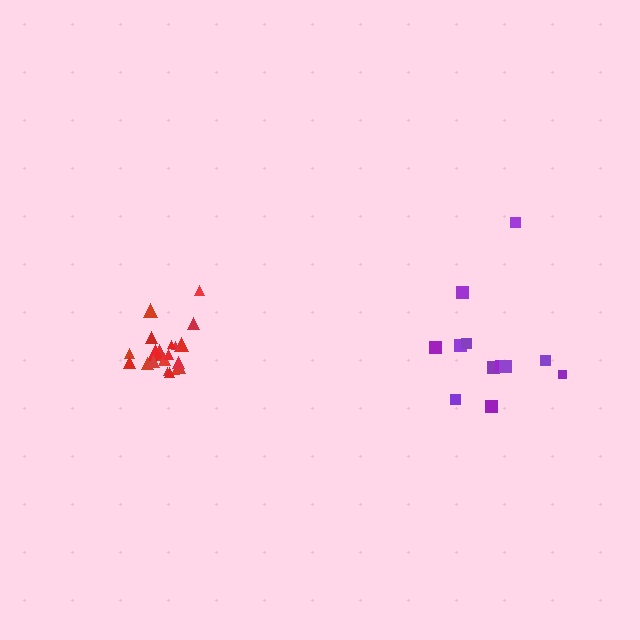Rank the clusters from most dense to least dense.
red, purple.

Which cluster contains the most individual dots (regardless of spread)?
Red (22).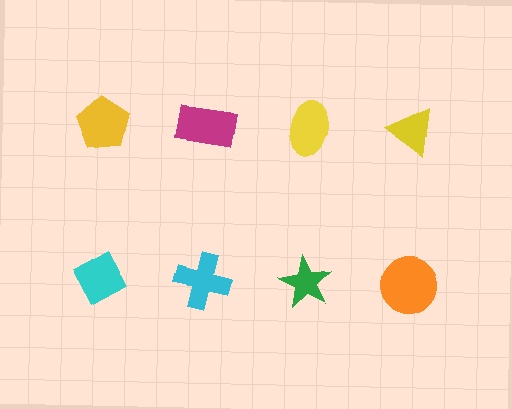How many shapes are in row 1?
4 shapes.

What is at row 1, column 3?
A yellow ellipse.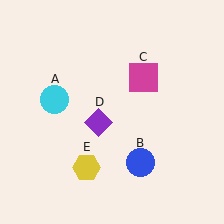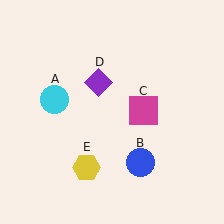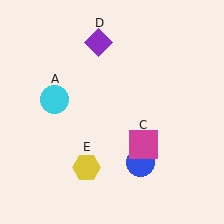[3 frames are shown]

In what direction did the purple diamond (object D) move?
The purple diamond (object D) moved up.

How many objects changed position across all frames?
2 objects changed position: magenta square (object C), purple diamond (object D).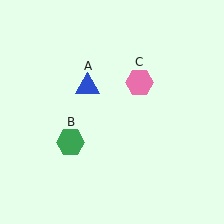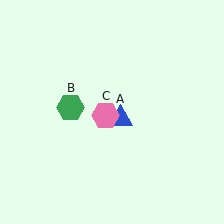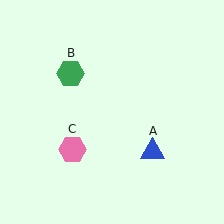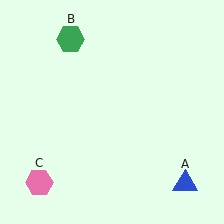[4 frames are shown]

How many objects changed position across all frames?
3 objects changed position: blue triangle (object A), green hexagon (object B), pink hexagon (object C).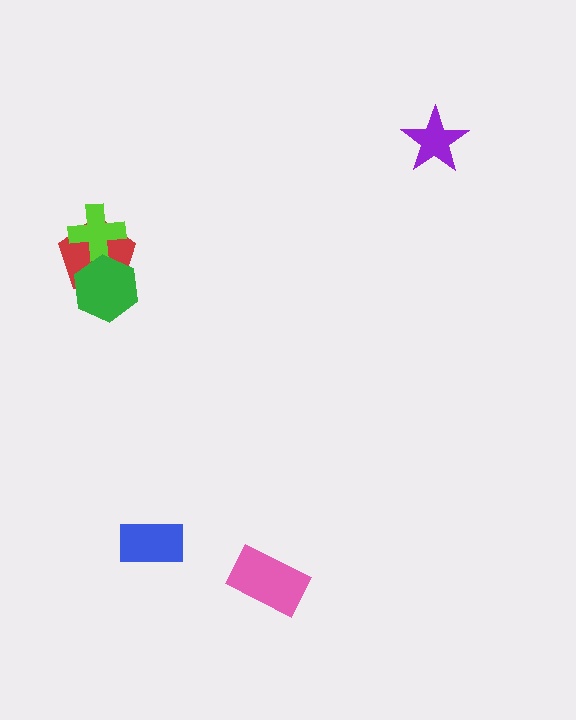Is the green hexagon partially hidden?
No, no other shape covers it.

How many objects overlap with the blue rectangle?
0 objects overlap with the blue rectangle.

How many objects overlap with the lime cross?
1 object overlaps with the lime cross.